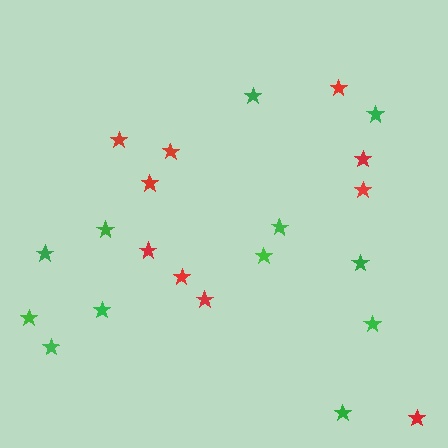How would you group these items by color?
There are 2 groups: one group of red stars (10) and one group of green stars (12).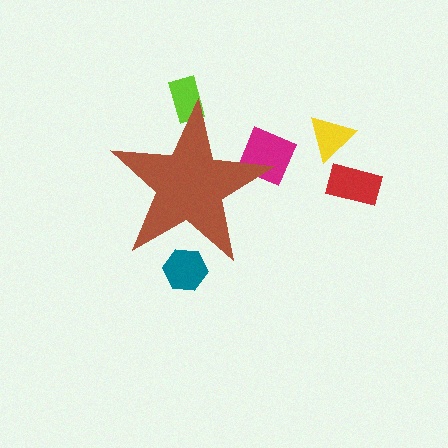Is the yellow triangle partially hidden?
No, the yellow triangle is fully visible.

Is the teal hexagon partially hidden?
Yes, the teal hexagon is partially hidden behind the brown star.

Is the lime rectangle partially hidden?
Yes, the lime rectangle is partially hidden behind the brown star.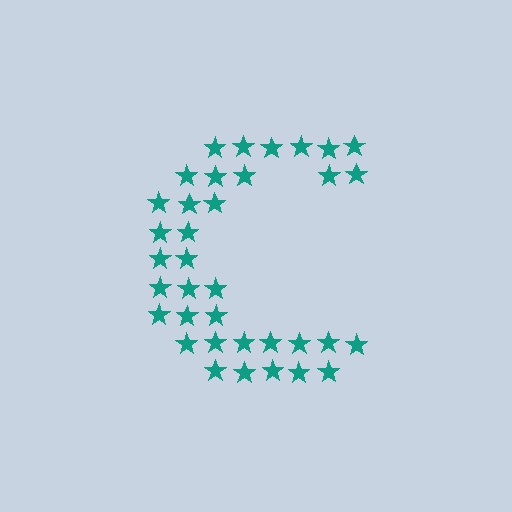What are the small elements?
The small elements are stars.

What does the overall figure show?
The overall figure shows the letter C.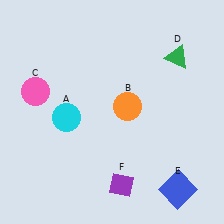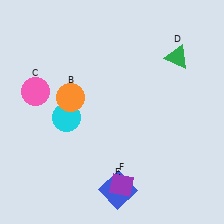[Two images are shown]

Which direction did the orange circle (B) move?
The orange circle (B) moved left.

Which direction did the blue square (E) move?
The blue square (E) moved left.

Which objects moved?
The objects that moved are: the orange circle (B), the blue square (E).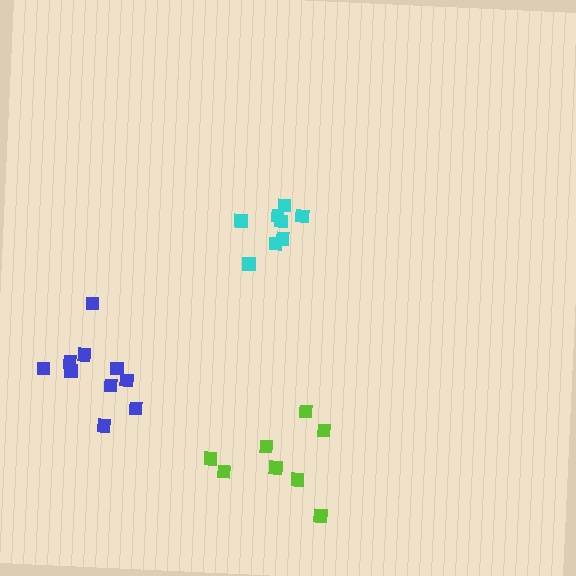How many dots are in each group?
Group 1: 10 dots, Group 2: 8 dots, Group 3: 8 dots (26 total).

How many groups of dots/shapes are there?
There are 3 groups.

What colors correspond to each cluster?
The clusters are colored: blue, cyan, lime.